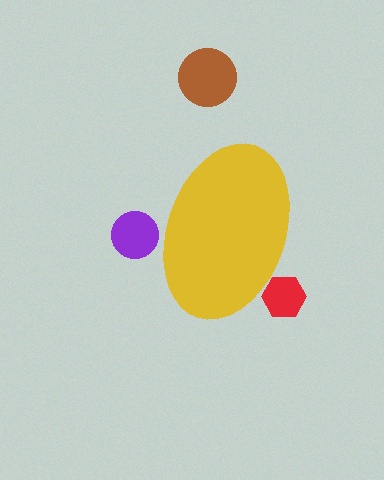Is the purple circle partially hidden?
Yes, the purple circle is partially hidden behind the yellow ellipse.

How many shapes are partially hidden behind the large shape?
2 shapes are partially hidden.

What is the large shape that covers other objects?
A yellow ellipse.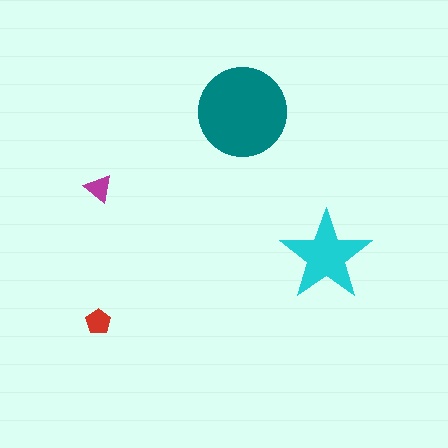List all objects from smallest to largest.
The magenta triangle, the red pentagon, the cyan star, the teal circle.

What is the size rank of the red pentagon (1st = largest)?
3rd.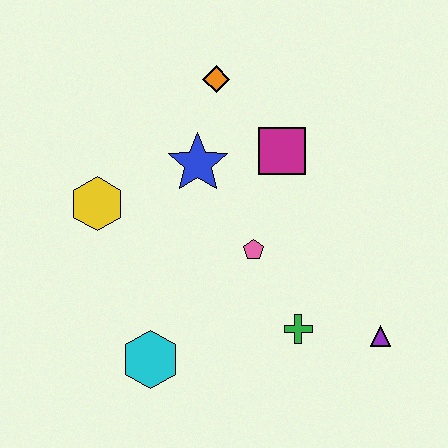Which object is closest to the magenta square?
The blue star is closest to the magenta square.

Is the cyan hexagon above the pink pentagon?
No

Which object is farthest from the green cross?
The orange diamond is farthest from the green cross.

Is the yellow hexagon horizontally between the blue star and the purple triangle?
No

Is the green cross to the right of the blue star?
Yes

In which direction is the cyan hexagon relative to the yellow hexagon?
The cyan hexagon is below the yellow hexagon.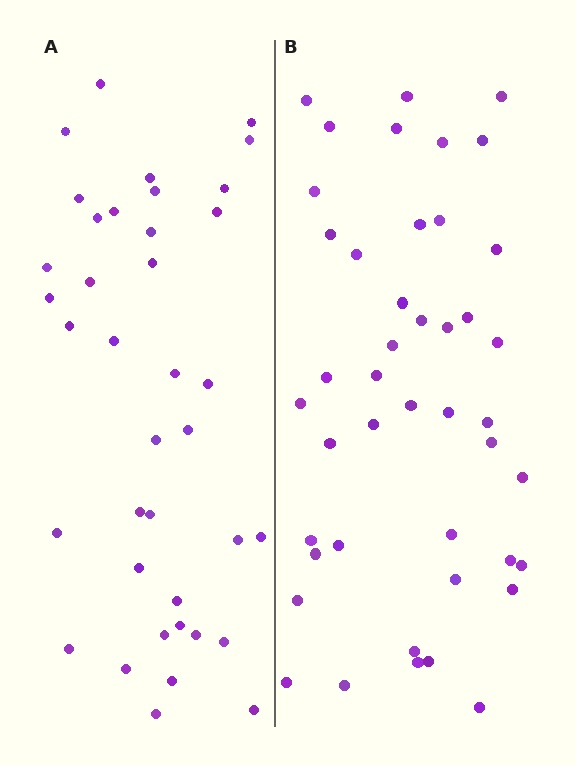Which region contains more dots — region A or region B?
Region B (the right region) has more dots.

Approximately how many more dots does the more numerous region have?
Region B has about 6 more dots than region A.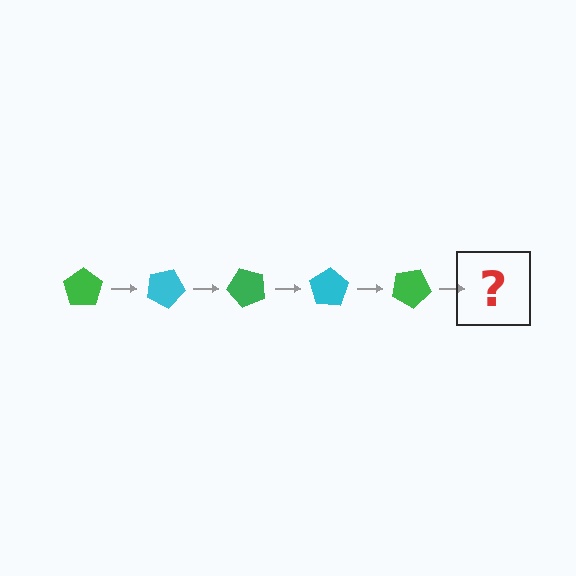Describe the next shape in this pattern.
It should be a cyan pentagon, rotated 125 degrees from the start.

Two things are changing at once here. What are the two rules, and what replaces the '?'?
The two rules are that it rotates 25 degrees each step and the color cycles through green and cyan. The '?' should be a cyan pentagon, rotated 125 degrees from the start.